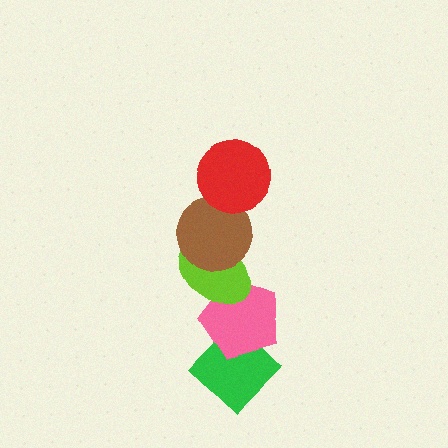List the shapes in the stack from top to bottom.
From top to bottom: the red circle, the brown circle, the lime ellipse, the pink pentagon, the green diamond.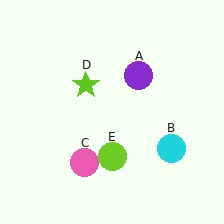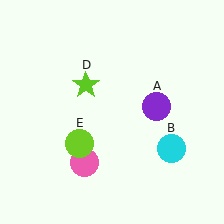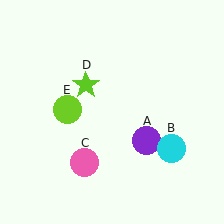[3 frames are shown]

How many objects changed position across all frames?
2 objects changed position: purple circle (object A), lime circle (object E).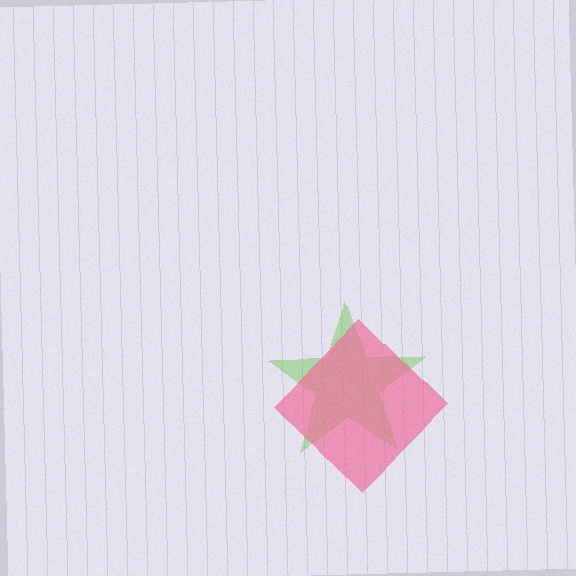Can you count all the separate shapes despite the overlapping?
Yes, there are 2 separate shapes.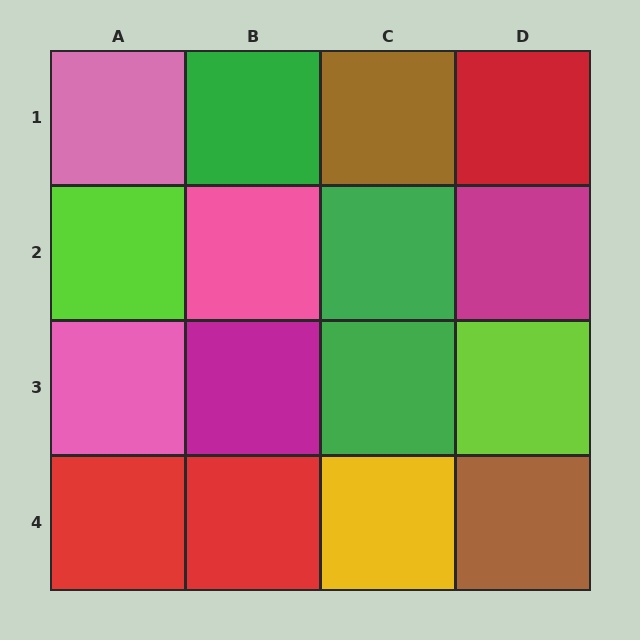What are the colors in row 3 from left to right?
Pink, magenta, green, lime.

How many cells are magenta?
2 cells are magenta.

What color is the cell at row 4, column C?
Yellow.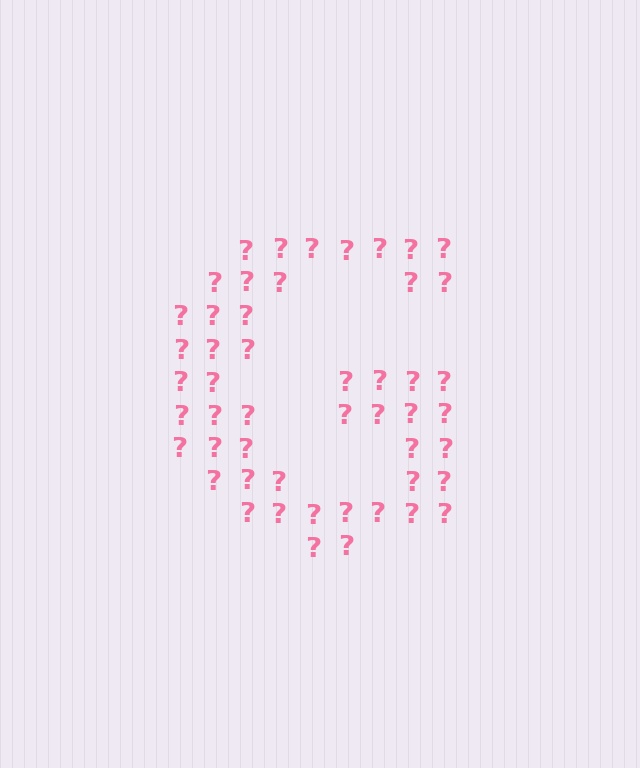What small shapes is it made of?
It is made of small question marks.